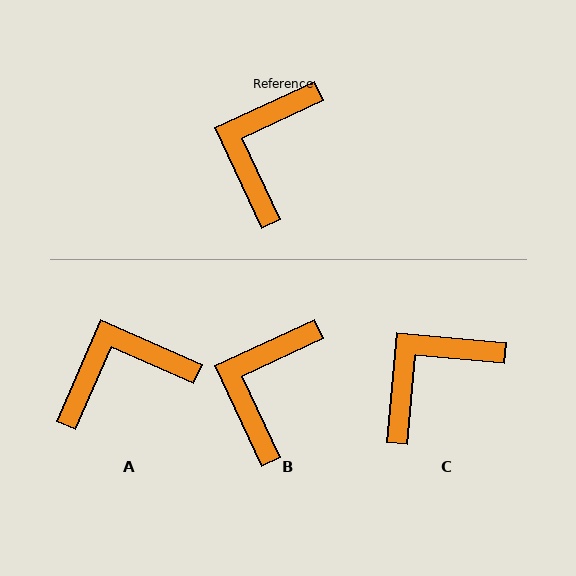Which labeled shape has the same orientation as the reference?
B.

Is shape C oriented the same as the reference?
No, it is off by about 30 degrees.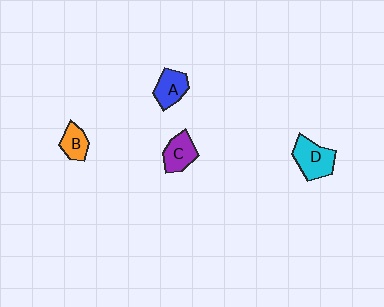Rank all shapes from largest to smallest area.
From largest to smallest: D (cyan), C (purple), A (blue), B (orange).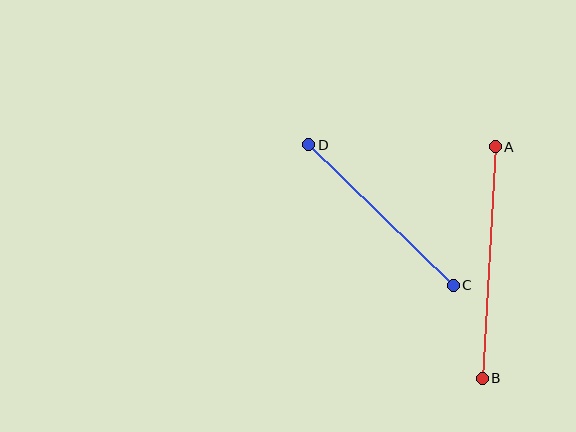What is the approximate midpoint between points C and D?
The midpoint is at approximately (381, 215) pixels.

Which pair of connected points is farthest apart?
Points A and B are farthest apart.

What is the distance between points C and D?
The distance is approximately 202 pixels.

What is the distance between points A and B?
The distance is approximately 232 pixels.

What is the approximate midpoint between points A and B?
The midpoint is at approximately (489, 263) pixels.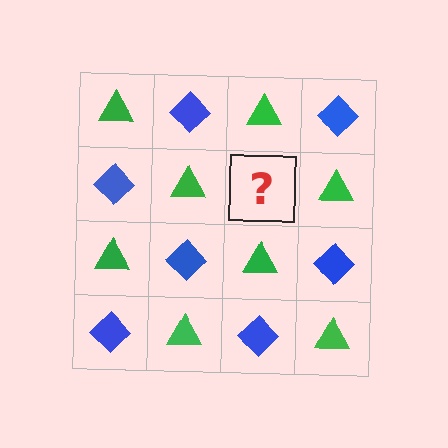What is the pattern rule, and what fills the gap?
The rule is that it alternates green triangle and blue diamond in a checkerboard pattern. The gap should be filled with a blue diamond.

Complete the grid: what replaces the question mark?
The question mark should be replaced with a blue diamond.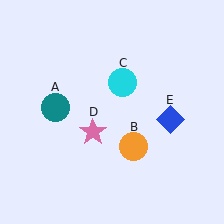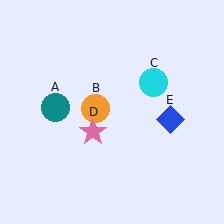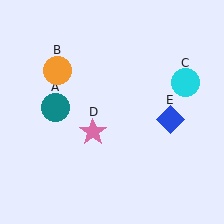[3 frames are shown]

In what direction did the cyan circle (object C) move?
The cyan circle (object C) moved right.